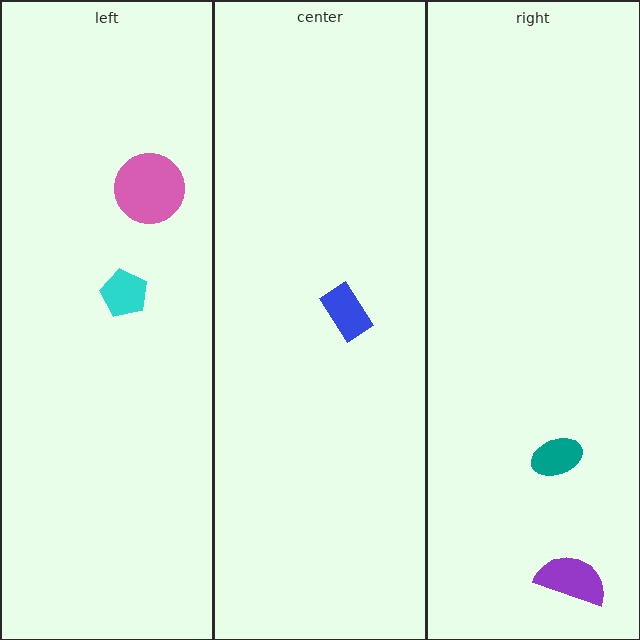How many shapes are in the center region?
1.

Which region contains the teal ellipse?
The right region.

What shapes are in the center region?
The blue rectangle.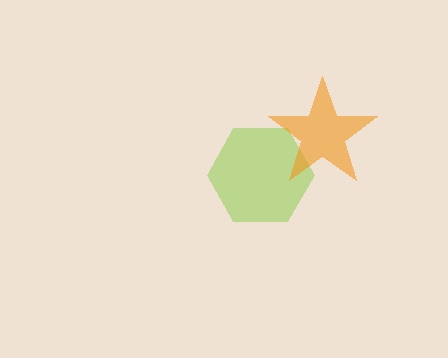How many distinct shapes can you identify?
There are 2 distinct shapes: a lime hexagon, an orange star.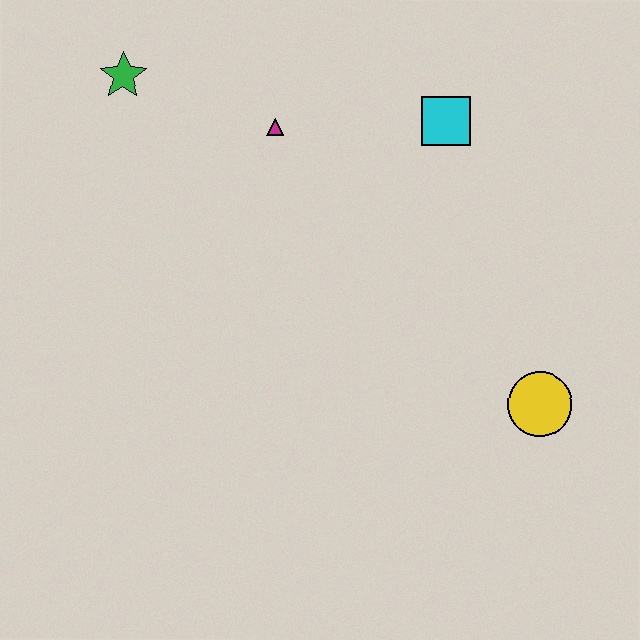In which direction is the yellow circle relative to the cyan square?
The yellow circle is below the cyan square.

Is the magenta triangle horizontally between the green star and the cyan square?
Yes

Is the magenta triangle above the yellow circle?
Yes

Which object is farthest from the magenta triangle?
The yellow circle is farthest from the magenta triangle.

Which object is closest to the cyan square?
The magenta triangle is closest to the cyan square.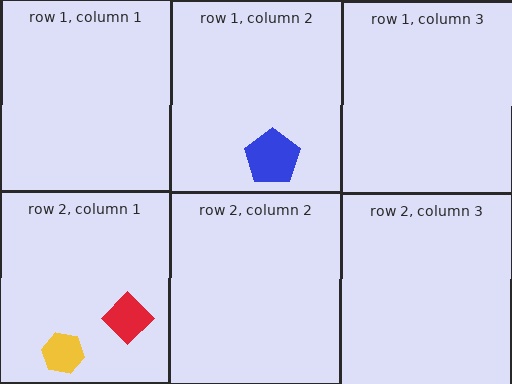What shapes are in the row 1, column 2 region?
The blue pentagon.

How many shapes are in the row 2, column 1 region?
2.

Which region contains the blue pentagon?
The row 1, column 2 region.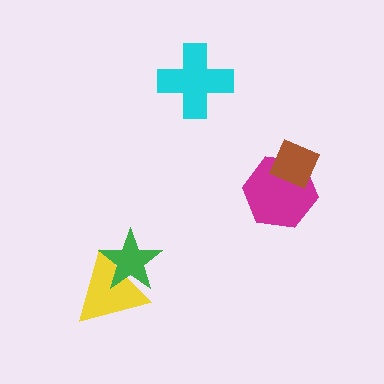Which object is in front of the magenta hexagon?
The brown diamond is in front of the magenta hexagon.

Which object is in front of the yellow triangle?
The green star is in front of the yellow triangle.